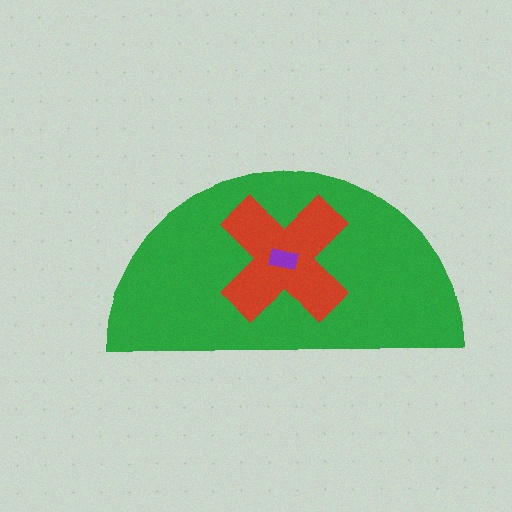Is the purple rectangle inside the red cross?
Yes.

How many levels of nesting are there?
3.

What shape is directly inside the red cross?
The purple rectangle.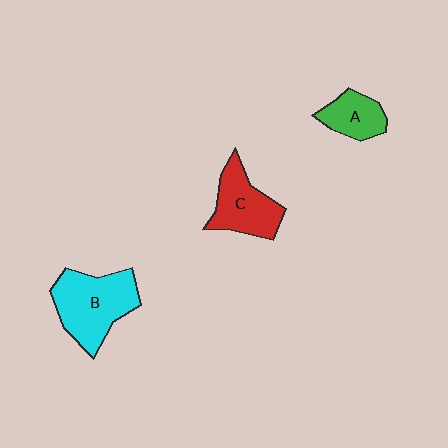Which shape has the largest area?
Shape B (cyan).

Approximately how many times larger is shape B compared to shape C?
Approximately 1.3 times.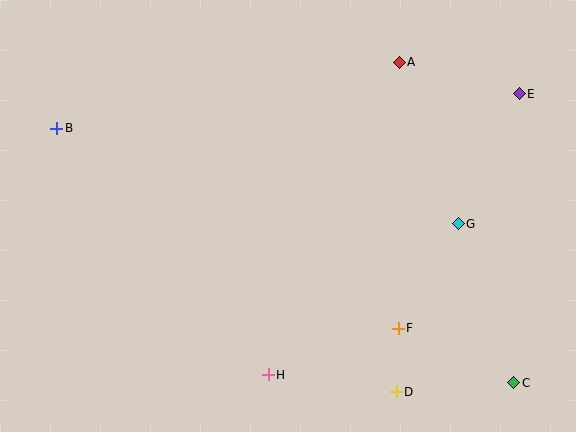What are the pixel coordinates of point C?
Point C is at (514, 383).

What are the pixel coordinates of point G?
Point G is at (458, 224).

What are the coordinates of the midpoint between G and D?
The midpoint between G and D is at (427, 308).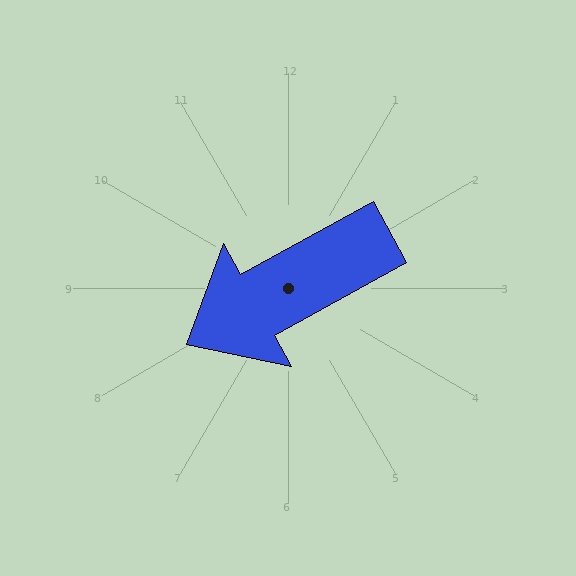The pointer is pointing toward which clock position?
Roughly 8 o'clock.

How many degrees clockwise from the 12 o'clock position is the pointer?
Approximately 241 degrees.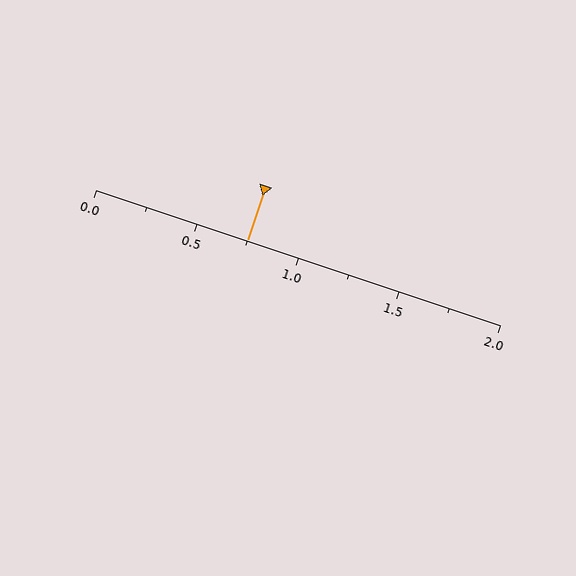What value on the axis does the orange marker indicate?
The marker indicates approximately 0.75.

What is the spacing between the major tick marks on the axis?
The major ticks are spaced 0.5 apart.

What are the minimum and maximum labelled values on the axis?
The axis runs from 0.0 to 2.0.